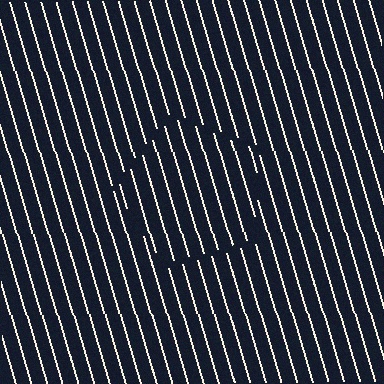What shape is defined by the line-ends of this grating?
An illusory pentagon. The interior of the shape contains the same grating, shifted by half a period — the contour is defined by the phase discontinuity where line-ends from the inner and outer gratings abut.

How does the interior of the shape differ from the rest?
The interior of the shape contains the same grating, shifted by half a period — the contour is defined by the phase discontinuity where line-ends from the inner and outer gratings abut.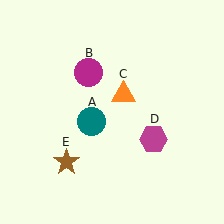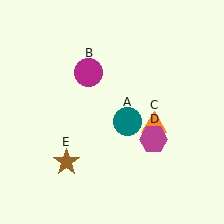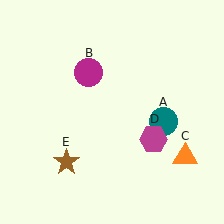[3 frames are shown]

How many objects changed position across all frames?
2 objects changed position: teal circle (object A), orange triangle (object C).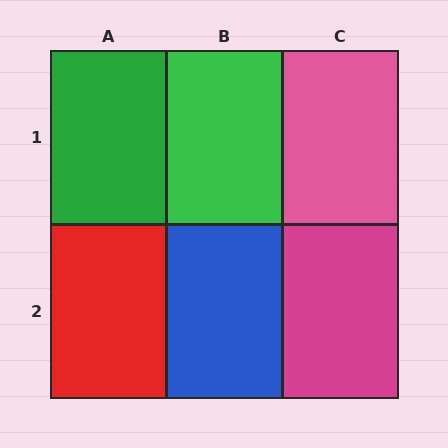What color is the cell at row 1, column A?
Green.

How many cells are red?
1 cell is red.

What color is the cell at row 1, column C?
Pink.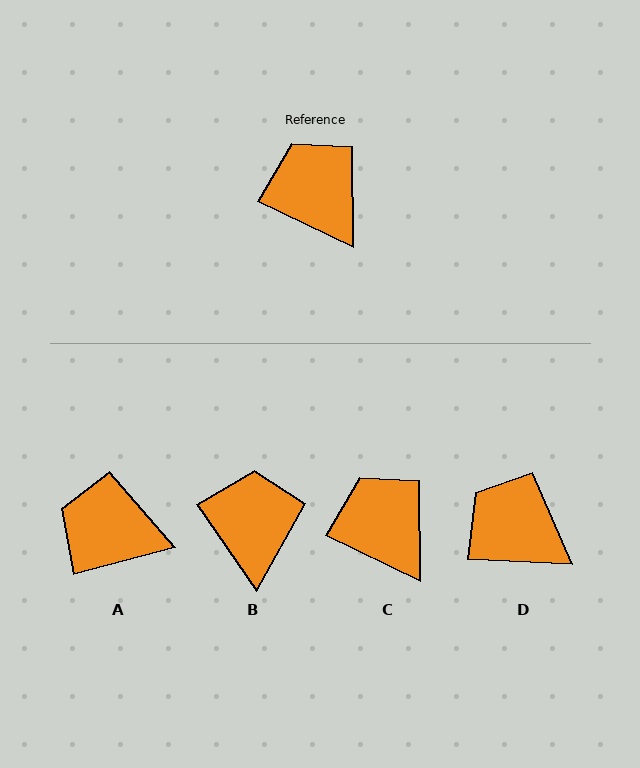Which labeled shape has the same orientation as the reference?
C.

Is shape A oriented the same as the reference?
No, it is off by about 41 degrees.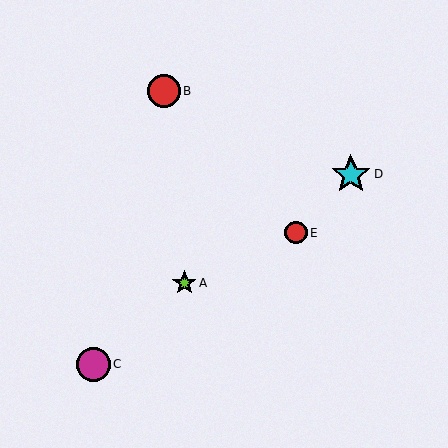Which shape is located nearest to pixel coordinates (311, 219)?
The red circle (labeled E) at (296, 233) is nearest to that location.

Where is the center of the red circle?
The center of the red circle is at (164, 91).